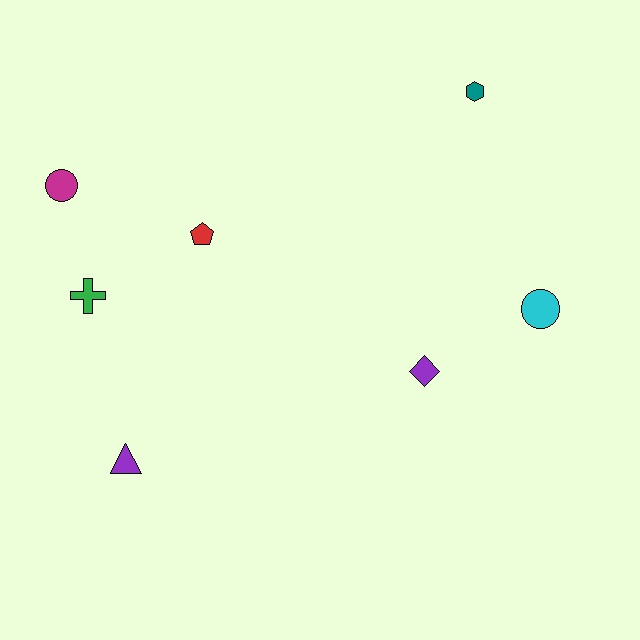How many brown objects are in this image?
There are no brown objects.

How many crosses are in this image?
There is 1 cross.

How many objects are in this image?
There are 7 objects.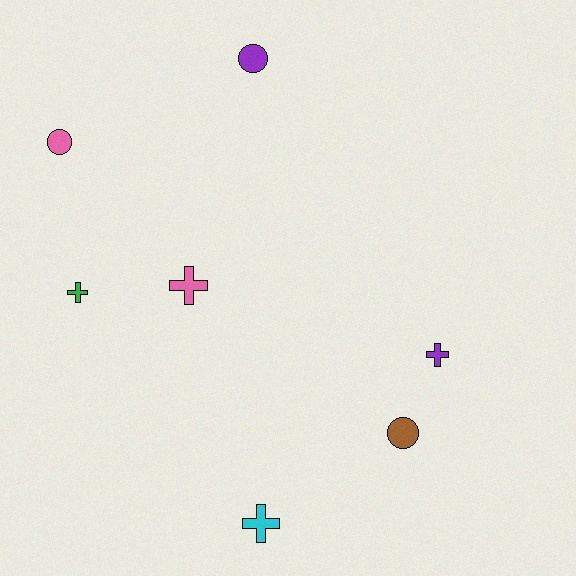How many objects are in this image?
There are 7 objects.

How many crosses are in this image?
There are 4 crosses.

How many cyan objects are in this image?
There is 1 cyan object.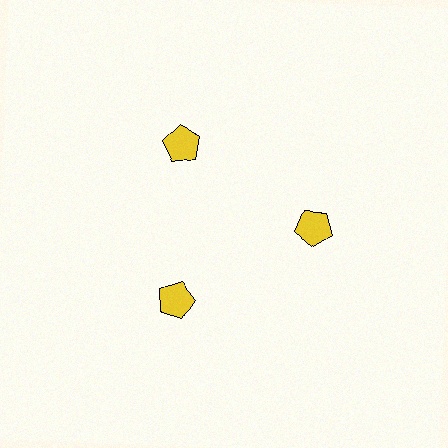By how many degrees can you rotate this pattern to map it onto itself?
The pattern maps onto itself every 120 degrees of rotation.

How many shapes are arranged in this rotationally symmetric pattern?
There are 3 shapes, arranged in 3 groups of 1.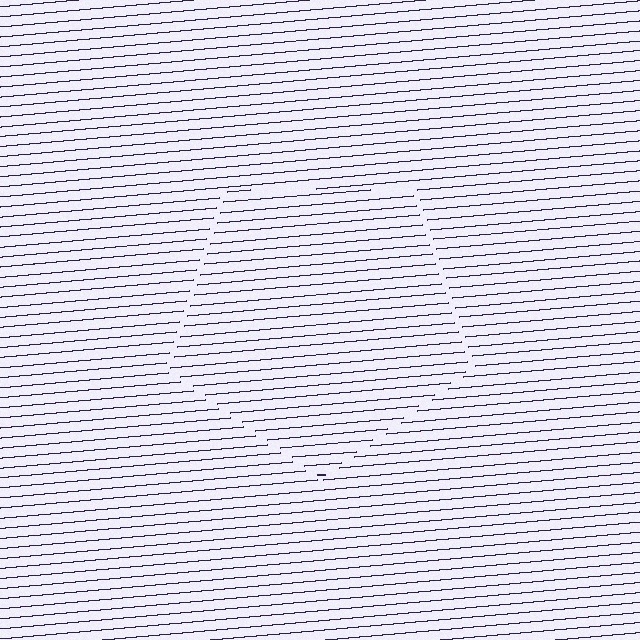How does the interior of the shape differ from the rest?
The interior of the shape contains the same grating, shifted by half a period — the contour is defined by the phase discontinuity where line-ends from the inner and outer gratings abut.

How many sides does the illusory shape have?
5 sides — the line-ends trace a pentagon.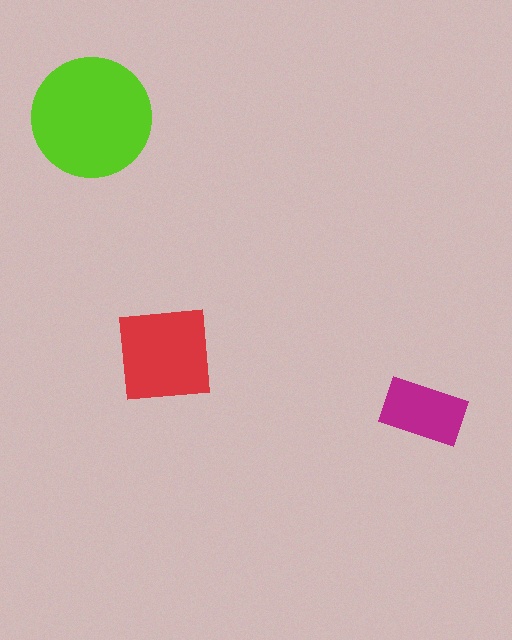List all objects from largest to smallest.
The lime circle, the red square, the magenta rectangle.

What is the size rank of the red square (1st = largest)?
2nd.